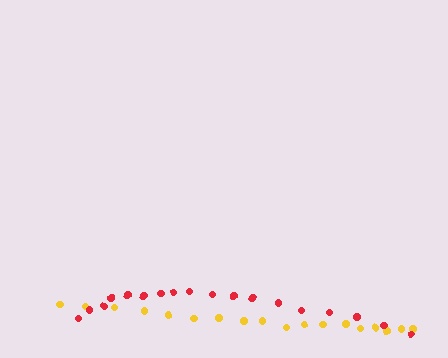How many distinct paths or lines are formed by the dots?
There are 2 distinct paths.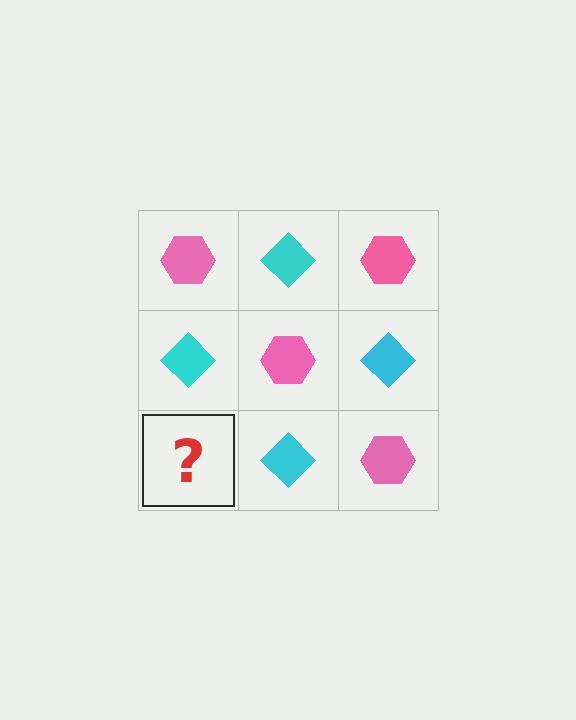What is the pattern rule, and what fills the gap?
The rule is that it alternates pink hexagon and cyan diamond in a checkerboard pattern. The gap should be filled with a pink hexagon.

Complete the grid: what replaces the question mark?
The question mark should be replaced with a pink hexagon.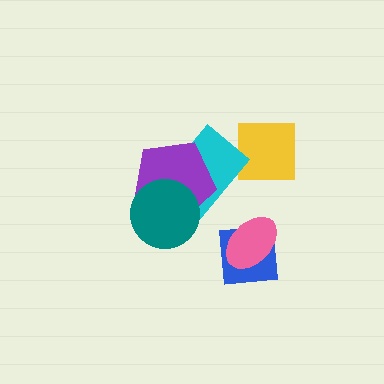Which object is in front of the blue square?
The pink ellipse is in front of the blue square.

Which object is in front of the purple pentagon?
The teal circle is in front of the purple pentagon.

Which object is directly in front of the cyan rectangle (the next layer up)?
The purple pentagon is directly in front of the cyan rectangle.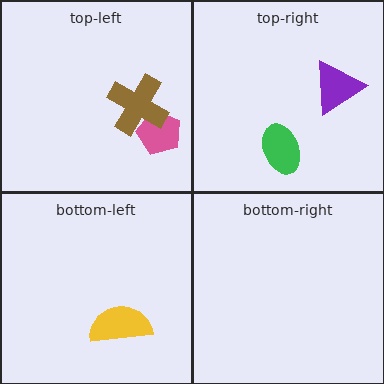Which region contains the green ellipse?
The top-right region.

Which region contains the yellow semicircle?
The bottom-left region.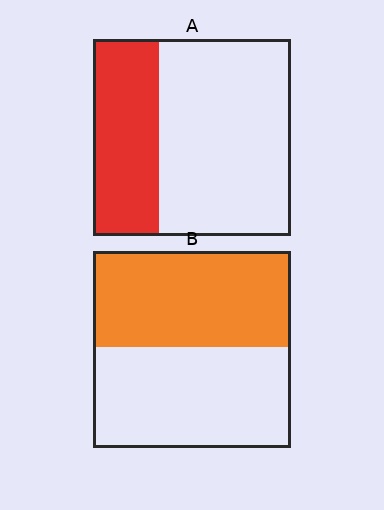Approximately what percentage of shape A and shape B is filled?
A is approximately 35% and B is approximately 50%.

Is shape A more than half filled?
No.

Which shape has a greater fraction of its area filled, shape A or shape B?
Shape B.